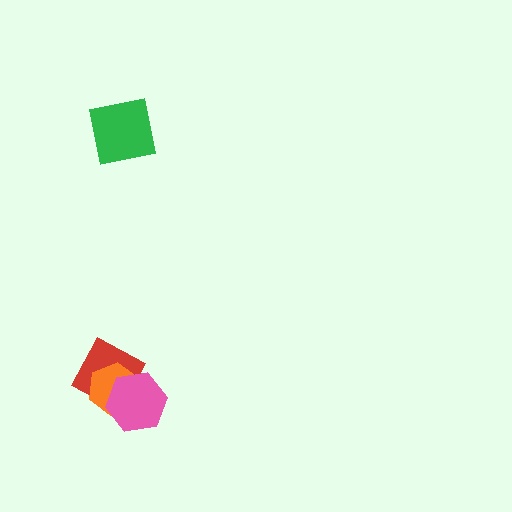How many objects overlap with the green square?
0 objects overlap with the green square.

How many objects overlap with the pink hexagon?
2 objects overlap with the pink hexagon.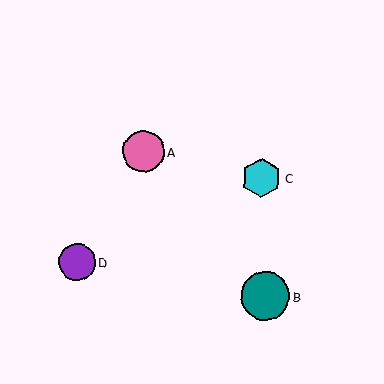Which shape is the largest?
The teal circle (labeled B) is the largest.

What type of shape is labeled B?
Shape B is a teal circle.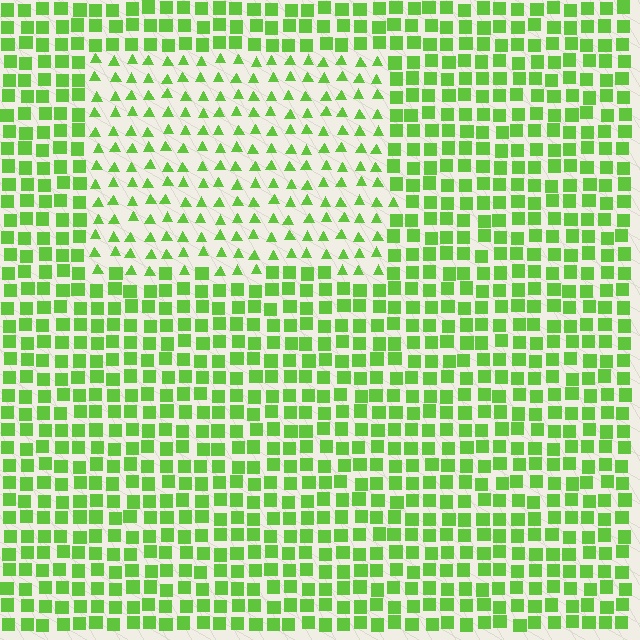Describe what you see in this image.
The image is filled with small lime elements arranged in a uniform grid. A rectangle-shaped region contains triangles, while the surrounding area contains squares. The boundary is defined purely by the change in element shape.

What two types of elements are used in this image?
The image uses triangles inside the rectangle region and squares outside it.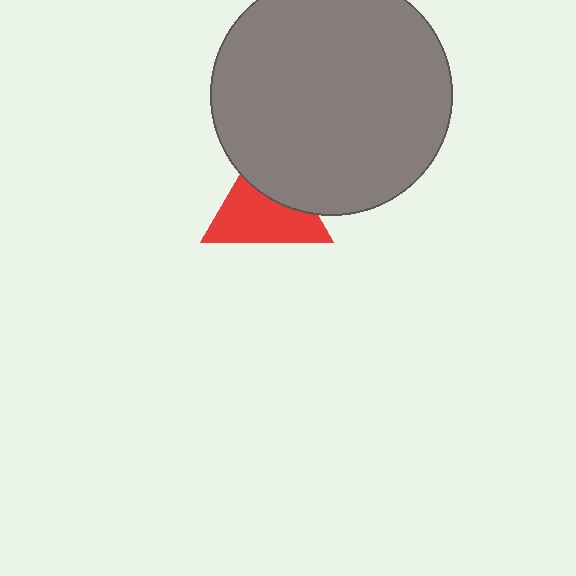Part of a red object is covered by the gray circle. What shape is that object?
It is a triangle.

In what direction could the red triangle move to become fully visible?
The red triangle could move down. That would shift it out from behind the gray circle entirely.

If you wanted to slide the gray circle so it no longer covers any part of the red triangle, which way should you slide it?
Slide it up — that is the most direct way to separate the two shapes.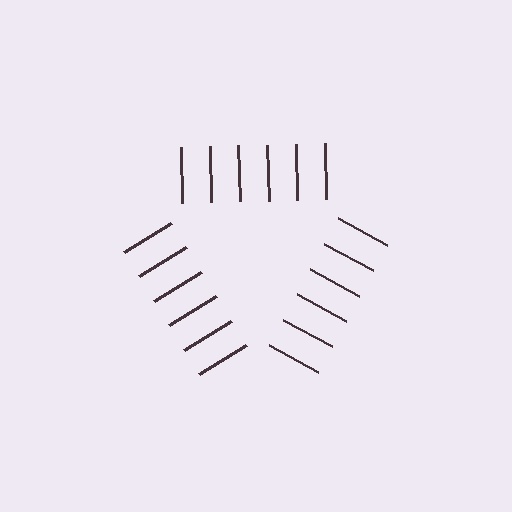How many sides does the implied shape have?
3 sides — the line-ends trace a triangle.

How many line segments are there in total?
18 — 6 along each of the 3 edges.